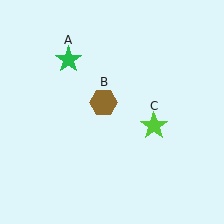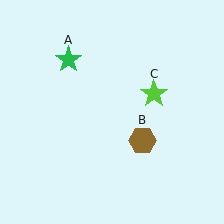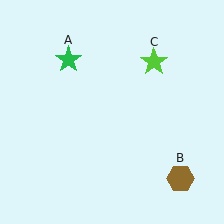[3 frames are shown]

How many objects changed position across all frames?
2 objects changed position: brown hexagon (object B), lime star (object C).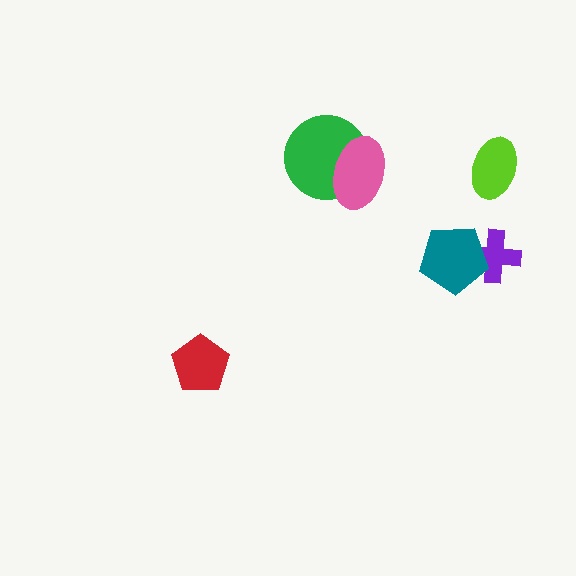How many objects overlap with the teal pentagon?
1 object overlaps with the teal pentagon.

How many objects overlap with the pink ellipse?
1 object overlaps with the pink ellipse.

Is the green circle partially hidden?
Yes, it is partially covered by another shape.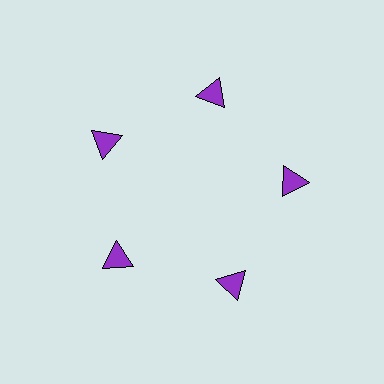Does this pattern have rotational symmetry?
Yes, this pattern has 5-fold rotational symmetry. It looks the same after rotating 72 degrees around the center.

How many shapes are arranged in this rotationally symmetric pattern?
There are 5 shapes, arranged in 5 groups of 1.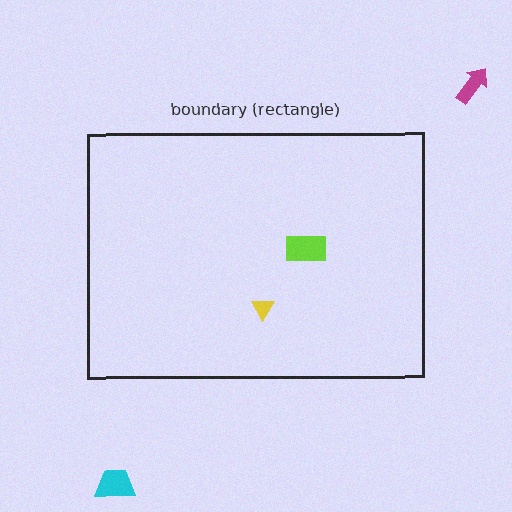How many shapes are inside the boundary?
2 inside, 2 outside.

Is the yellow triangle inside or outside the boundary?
Inside.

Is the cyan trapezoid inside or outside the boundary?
Outside.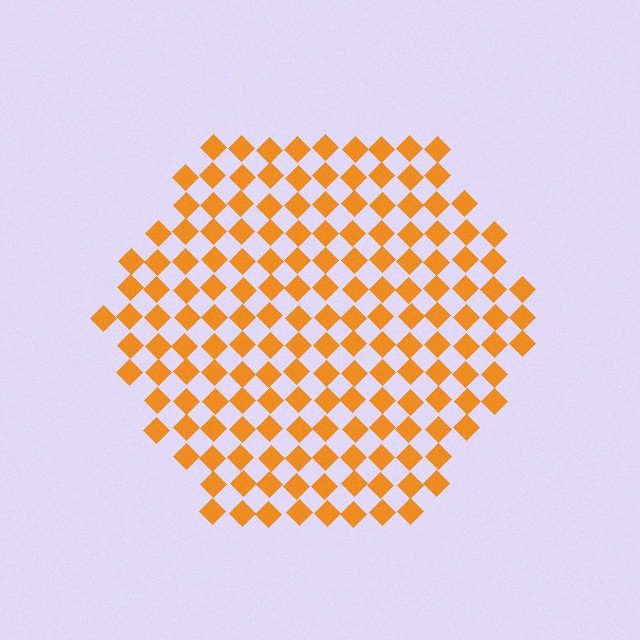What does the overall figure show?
The overall figure shows a hexagon.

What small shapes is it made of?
It is made of small diamonds.